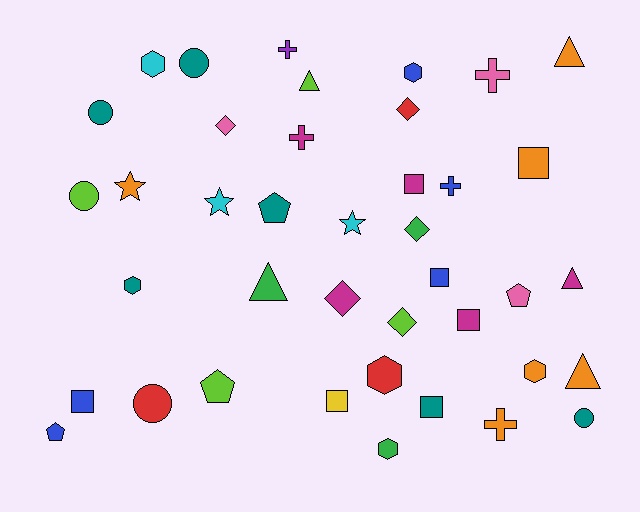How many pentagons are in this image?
There are 4 pentagons.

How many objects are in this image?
There are 40 objects.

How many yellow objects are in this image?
There is 1 yellow object.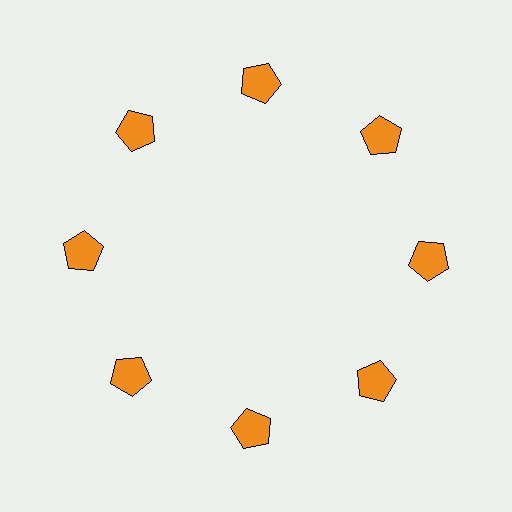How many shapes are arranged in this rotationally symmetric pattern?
There are 8 shapes, arranged in 8 groups of 1.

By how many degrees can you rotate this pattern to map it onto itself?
The pattern maps onto itself every 45 degrees of rotation.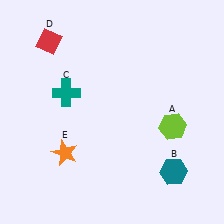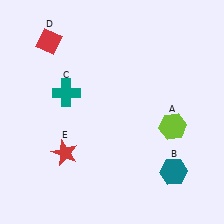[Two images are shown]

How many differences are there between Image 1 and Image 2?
There is 1 difference between the two images.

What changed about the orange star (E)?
In Image 1, E is orange. In Image 2, it changed to red.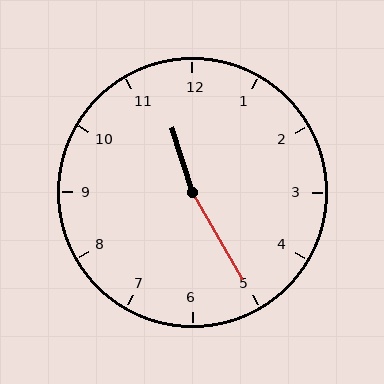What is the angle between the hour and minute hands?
Approximately 168 degrees.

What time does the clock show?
11:25.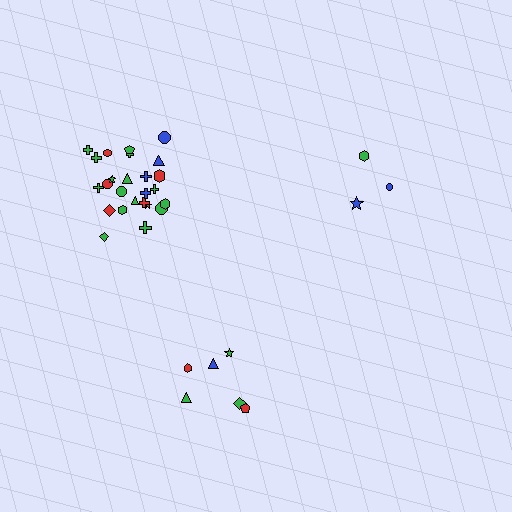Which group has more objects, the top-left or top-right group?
The top-left group.